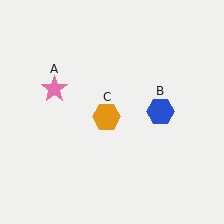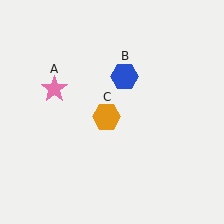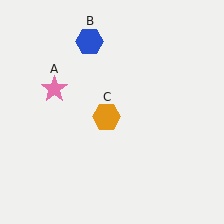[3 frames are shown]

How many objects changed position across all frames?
1 object changed position: blue hexagon (object B).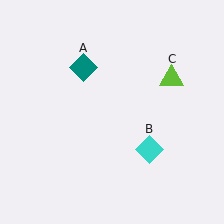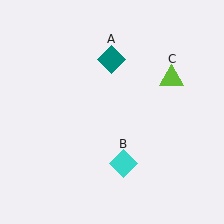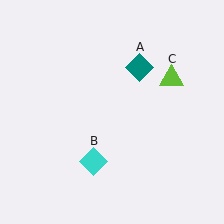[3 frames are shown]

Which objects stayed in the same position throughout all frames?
Lime triangle (object C) remained stationary.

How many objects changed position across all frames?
2 objects changed position: teal diamond (object A), cyan diamond (object B).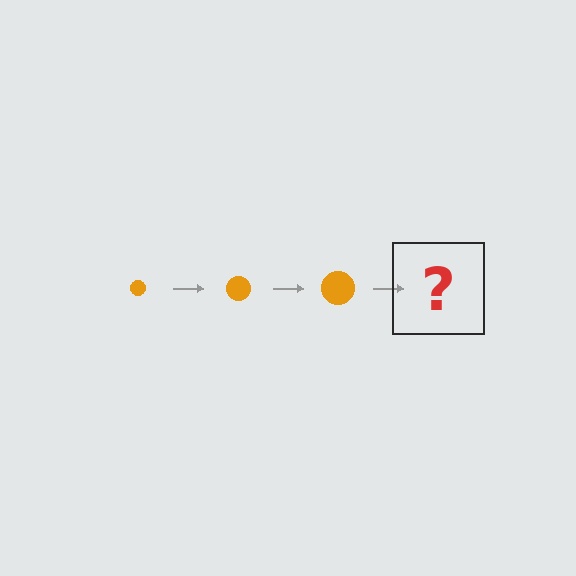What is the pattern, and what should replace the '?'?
The pattern is that the circle gets progressively larger each step. The '?' should be an orange circle, larger than the previous one.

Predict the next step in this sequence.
The next step is an orange circle, larger than the previous one.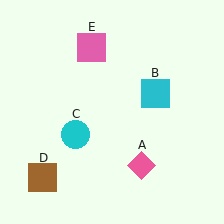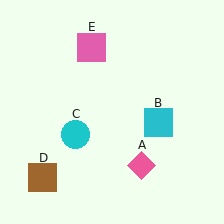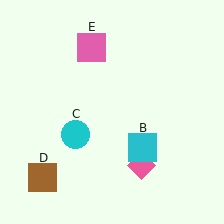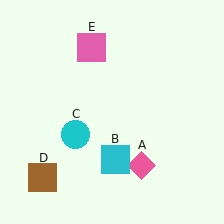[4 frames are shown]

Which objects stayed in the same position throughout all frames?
Pink diamond (object A) and cyan circle (object C) and brown square (object D) and pink square (object E) remained stationary.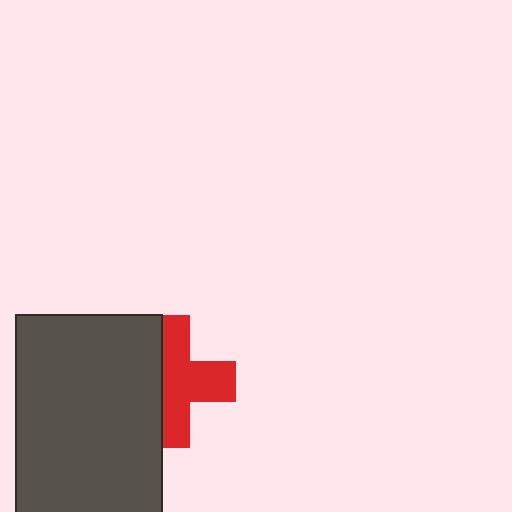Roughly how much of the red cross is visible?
About half of it is visible (roughly 59%).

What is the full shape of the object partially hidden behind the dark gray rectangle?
The partially hidden object is a red cross.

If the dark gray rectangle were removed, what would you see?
You would see the complete red cross.